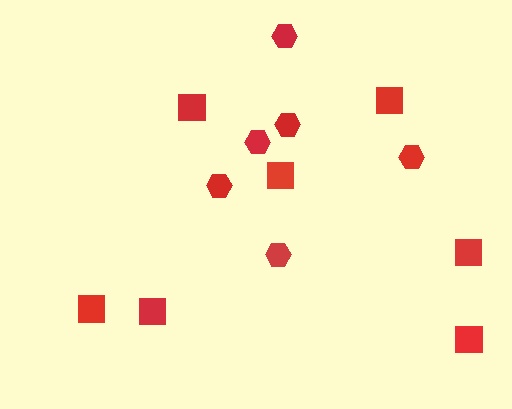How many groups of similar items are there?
There are 2 groups: one group of squares (7) and one group of hexagons (6).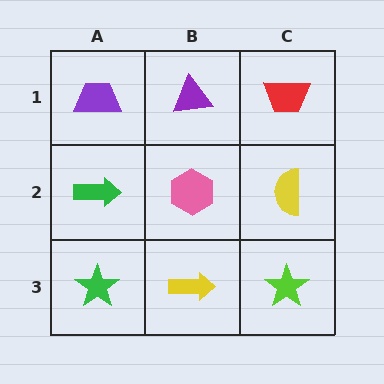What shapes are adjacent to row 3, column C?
A yellow semicircle (row 2, column C), a yellow arrow (row 3, column B).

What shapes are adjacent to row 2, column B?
A purple triangle (row 1, column B), a yellow arrow (row 3, column B), a green arrow (row 2, column A), a yellow semicircle (row 2, column C).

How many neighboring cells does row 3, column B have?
3.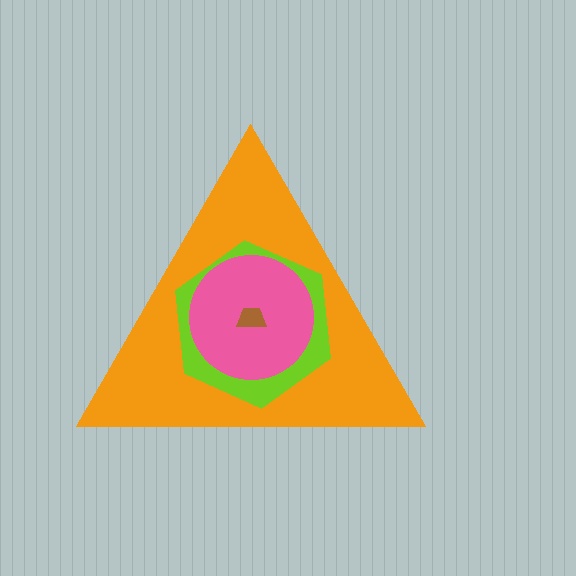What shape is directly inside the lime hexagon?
The pink circle.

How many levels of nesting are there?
4.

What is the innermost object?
The brown trapezoid.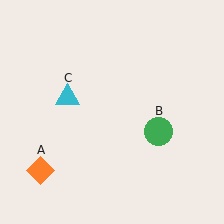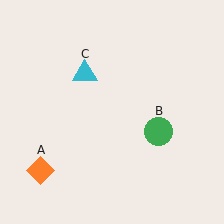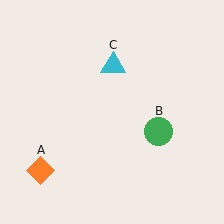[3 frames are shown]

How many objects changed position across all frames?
1 object changed position: cyan triangle (object C).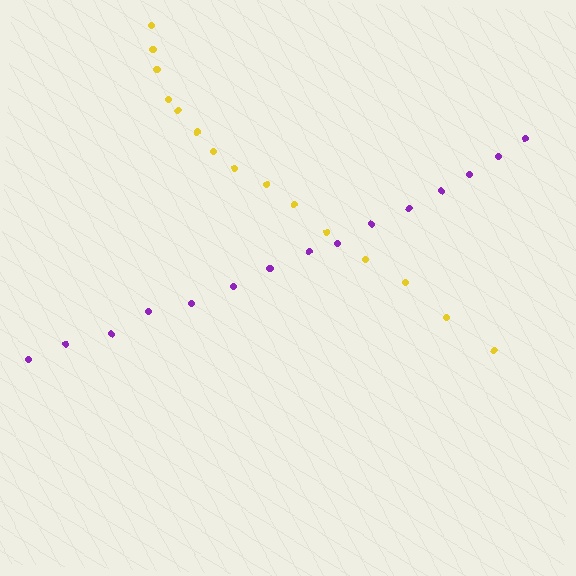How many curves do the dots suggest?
There are 2 distinct paths.